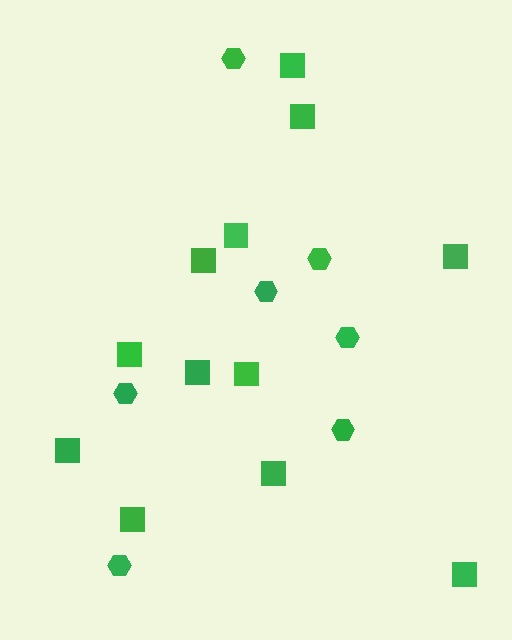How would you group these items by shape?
There are 2 groups: one group of squares (12) and one group of hexagons (7).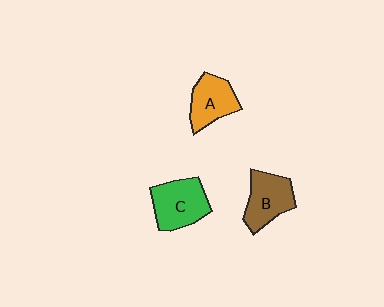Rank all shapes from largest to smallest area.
From largest to smallest: C (green), B (brown), A (orange).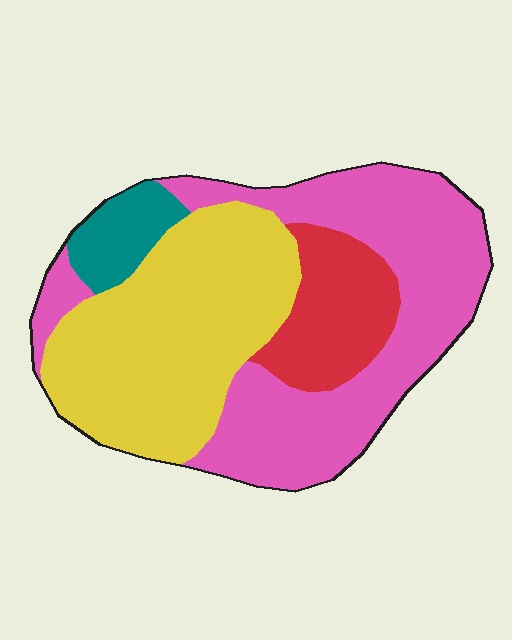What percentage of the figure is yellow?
Yellow takes up about three eighths (3/8) of the figure.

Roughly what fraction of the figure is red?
Red takes up about one eighth (1/8) of the figure.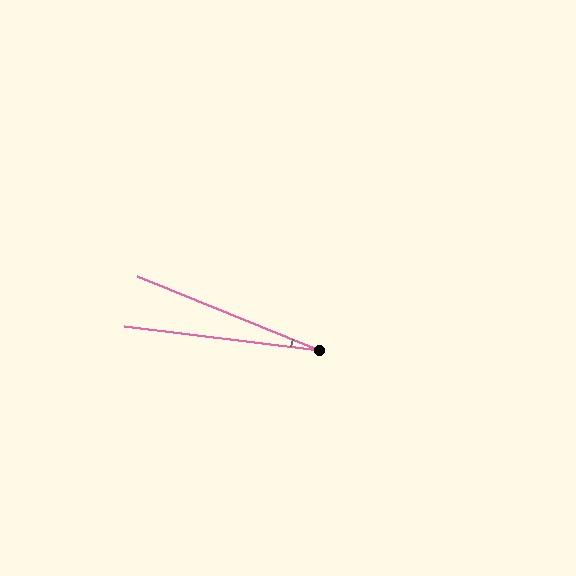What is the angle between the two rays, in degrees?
Approximately 15 degrees.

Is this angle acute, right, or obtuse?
It is acute.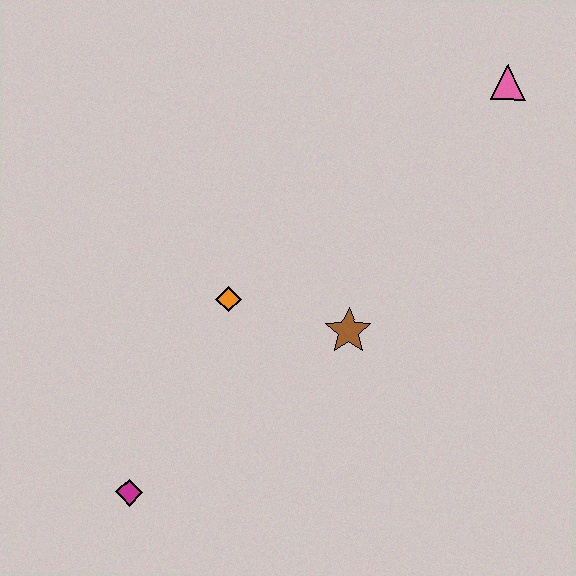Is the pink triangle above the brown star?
Yes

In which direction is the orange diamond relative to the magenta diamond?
The orange diamond is above the magenta diamond.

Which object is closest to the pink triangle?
The brown star is closest to the pink triangle.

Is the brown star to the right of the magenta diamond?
Yes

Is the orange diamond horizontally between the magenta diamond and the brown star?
Yes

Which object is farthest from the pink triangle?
The magenta diamond is farthest from the pink triangle.